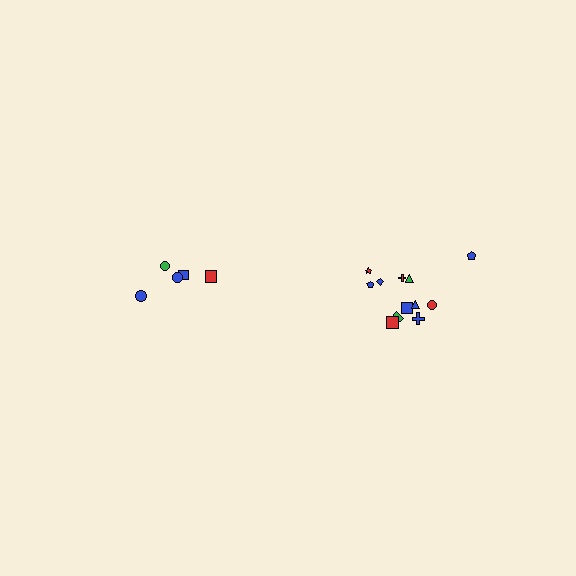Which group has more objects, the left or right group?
The right group.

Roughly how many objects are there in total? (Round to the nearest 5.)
Roughly 15 objects in total.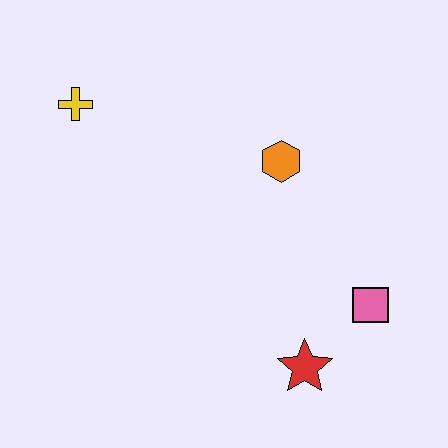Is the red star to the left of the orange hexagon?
No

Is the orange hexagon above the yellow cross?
No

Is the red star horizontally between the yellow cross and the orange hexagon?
No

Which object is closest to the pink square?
The red star is closest to the pink square.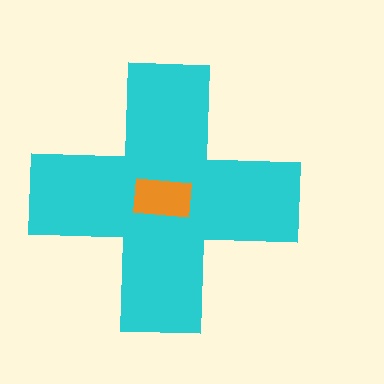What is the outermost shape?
The cyan cross.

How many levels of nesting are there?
2.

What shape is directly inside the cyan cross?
The orange rectangle.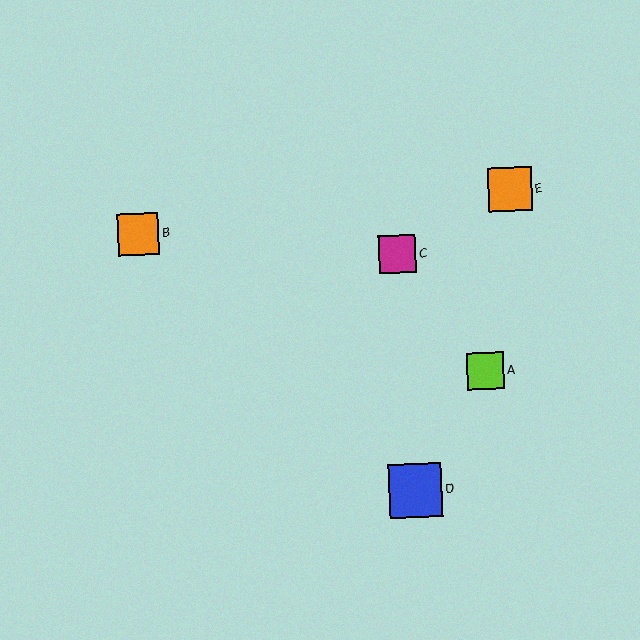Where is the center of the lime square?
The center of the lime square is at (486, 371).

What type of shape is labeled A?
Shape A is a lime square.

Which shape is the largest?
The blue square (labeled D) is the largest.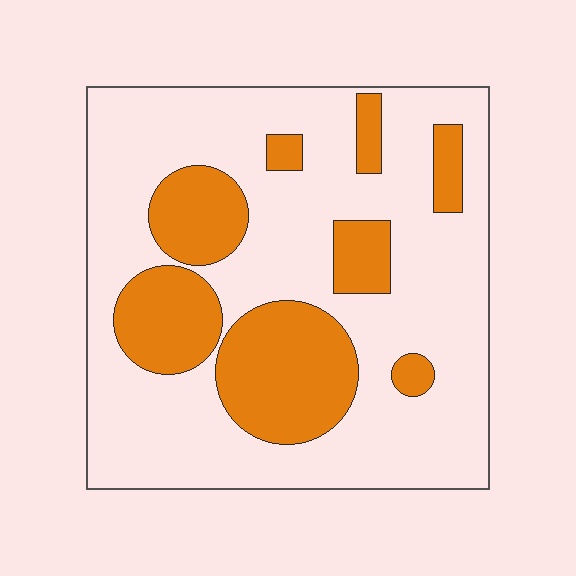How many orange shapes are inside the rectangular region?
8.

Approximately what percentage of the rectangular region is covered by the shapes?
Approximately 30%.